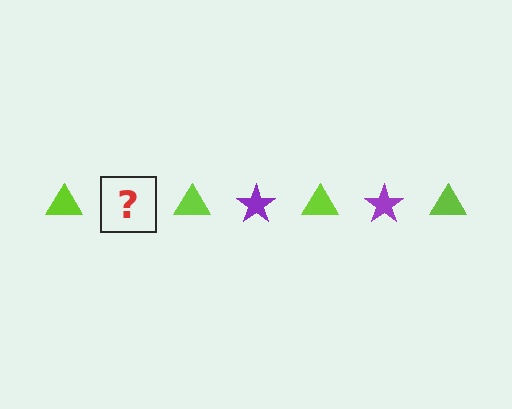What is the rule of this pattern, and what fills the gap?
The rule is that the pattern alternates between lime triangle and purple star. The gap should be filled with a purple star.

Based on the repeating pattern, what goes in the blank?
The blank should be a purple star.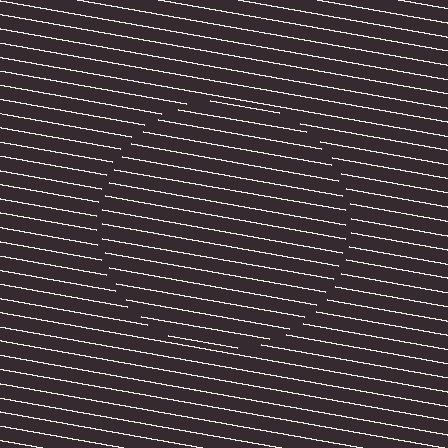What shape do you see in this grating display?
An illusory circle. The interior of the shape contains the same grating, shifted by half a period — the contour is defined by the phase discontinuity where line-ends from the inner and outer gratings abut.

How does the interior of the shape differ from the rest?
The interior of the shape contains the same grating, shifted by half a period — the contour is defined by the phase discontinuity where line-ends from the inner and outer gratings abut.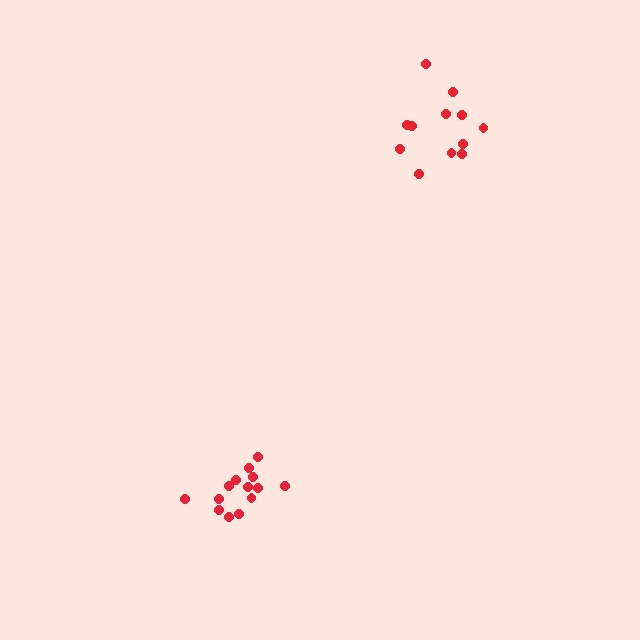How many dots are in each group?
Group 1: 12 dots, Group 2: 14 dots (26 total).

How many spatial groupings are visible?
There are 2 spatial groupings.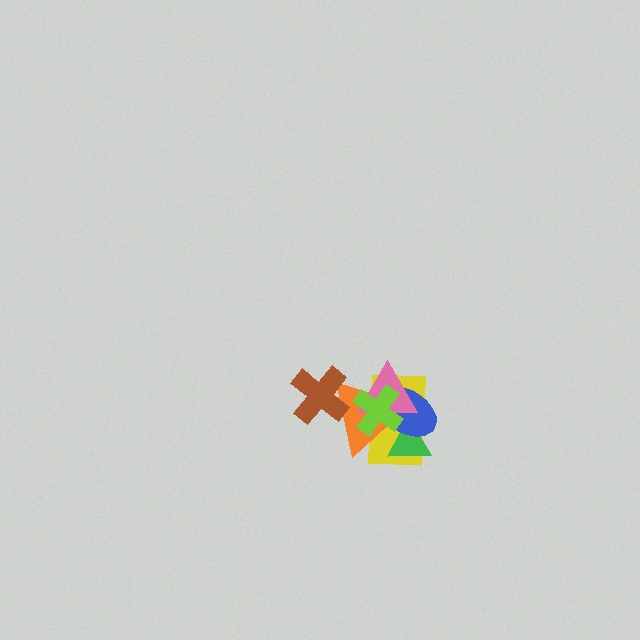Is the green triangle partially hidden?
Yes, it is partially covered by another shape.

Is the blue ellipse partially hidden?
Yes, it is partially covered by another shape.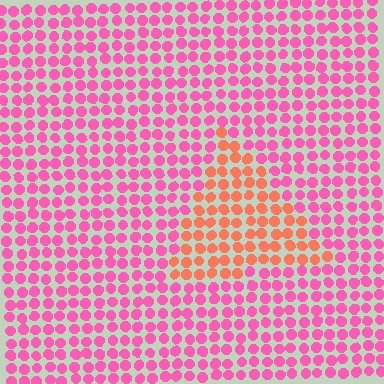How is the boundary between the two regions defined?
The boundary is defined purely by a slight shift in hue (about 45 degrees). Spacing, size, and orientation are identical on both sides.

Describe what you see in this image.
The image is filled with small pink elements in a uniform arrangement. A triangle-shaped region is visible where the elements are tinted to a slightly different hue, forming a subtle color boundary.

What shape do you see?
I see a triangle.